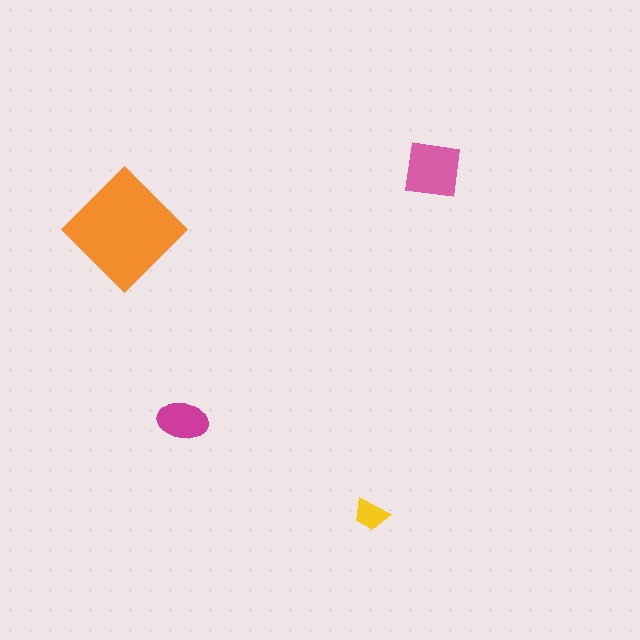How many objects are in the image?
There are 4 objects in the image.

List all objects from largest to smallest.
The orange diamond, the pink square, the magenta ellipse, the yellow trapezoid.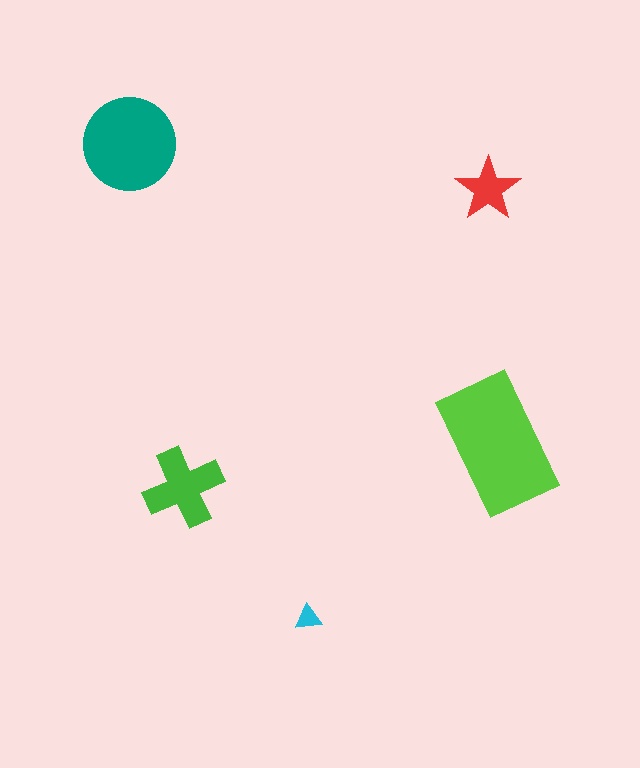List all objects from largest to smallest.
The lime rectangle, the teal circle, the green cross, the red star, the cyan triangle.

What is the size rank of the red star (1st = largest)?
4th.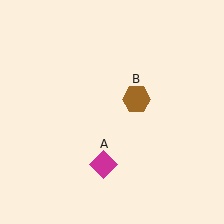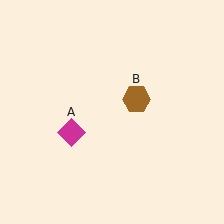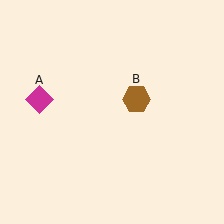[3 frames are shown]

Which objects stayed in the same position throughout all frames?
Brown hexagon (object B) remained stationary.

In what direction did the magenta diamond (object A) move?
The magenta diamond (object A) moved up and to the left.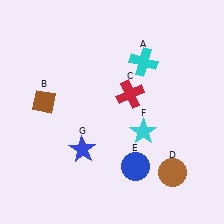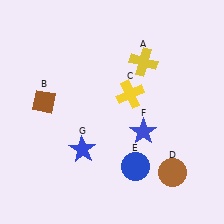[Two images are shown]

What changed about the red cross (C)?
In Image 1, C is red. In Image 2, it changed to yellow.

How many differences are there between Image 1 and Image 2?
There are 3 differences between the two images.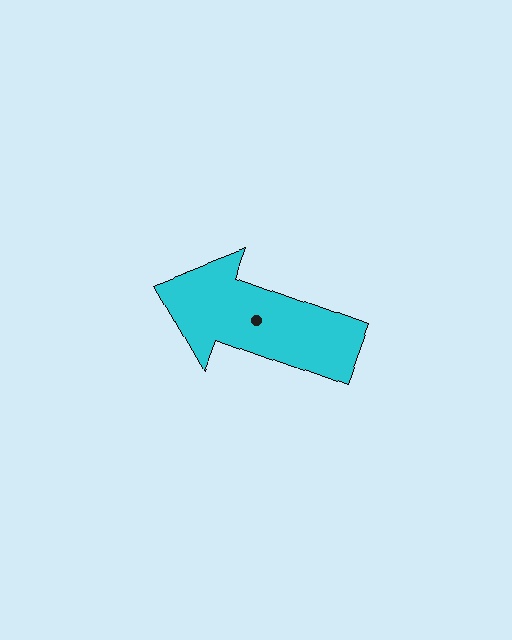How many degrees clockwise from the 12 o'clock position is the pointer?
Approximately 290 degrees.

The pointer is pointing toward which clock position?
Roughly 10 o'clock.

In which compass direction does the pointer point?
West.